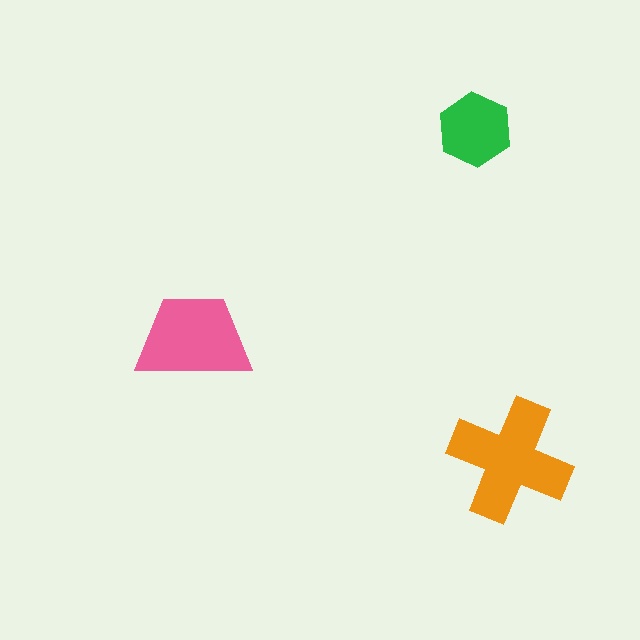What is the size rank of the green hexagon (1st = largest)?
3rd.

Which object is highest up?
The green hexagon is topmost.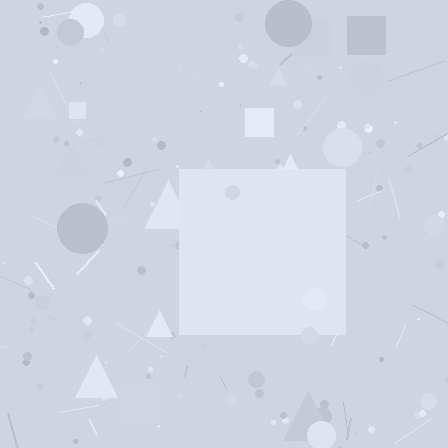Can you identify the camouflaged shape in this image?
The camouflaged shape is a square.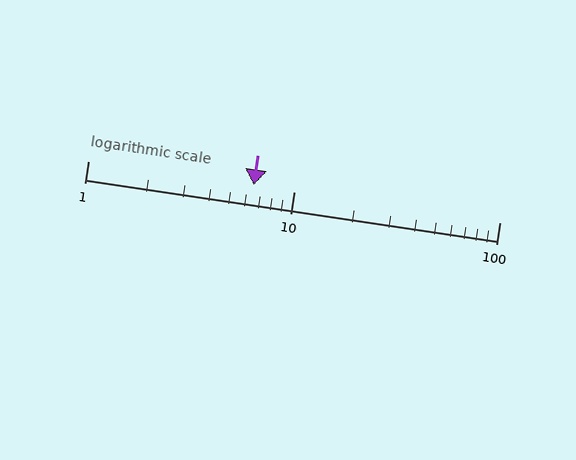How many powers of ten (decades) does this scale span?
The scale spans 2 decades, from 1 to 100.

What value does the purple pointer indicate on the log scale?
The pointer indicates approximately 6.4.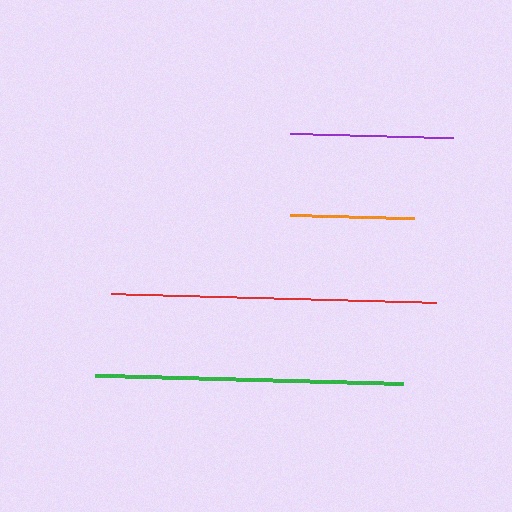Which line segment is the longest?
The red line is the longest at approximately 325 pixels.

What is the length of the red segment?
The red segment is approximately 325 pixels long.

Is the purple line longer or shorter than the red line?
The red line is longer than the purple line.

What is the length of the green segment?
The green segment is approximately 308 pixels long.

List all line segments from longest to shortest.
From longest to shortest: red, green, purple, orange.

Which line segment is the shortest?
The orange line is the shortest at approximately 125 pixels.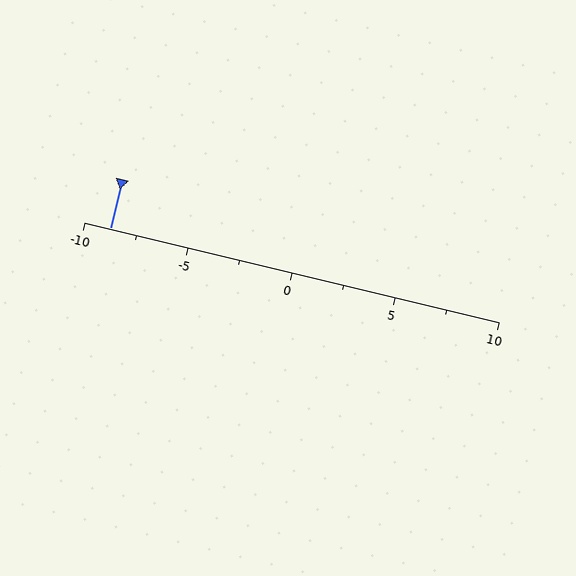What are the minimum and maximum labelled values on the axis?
The axis runs from -10 to 10.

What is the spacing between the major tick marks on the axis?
The major ticks are spaced 5 apart.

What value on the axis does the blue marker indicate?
The marker indicates approximately -8.8.